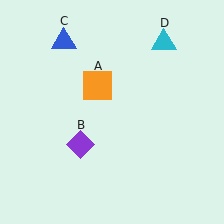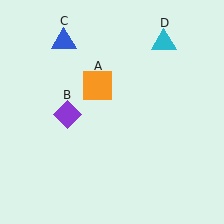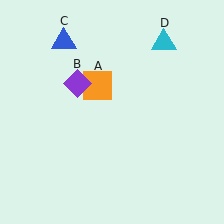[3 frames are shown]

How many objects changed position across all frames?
1 object changed position: purple diamond (object B).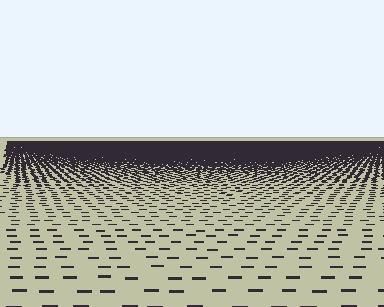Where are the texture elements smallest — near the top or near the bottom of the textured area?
Near the top.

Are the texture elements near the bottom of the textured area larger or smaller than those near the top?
Larger. Near the bottom, elements are closer to the viewer and appear at a bigger on-screen size.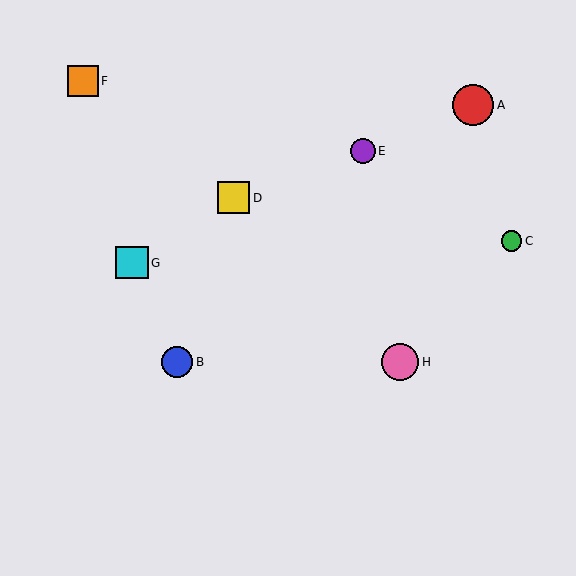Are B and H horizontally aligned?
Yes, both are at y≈362.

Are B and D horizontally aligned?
No, B is at y≈362 and D is at y≈198.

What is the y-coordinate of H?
Object H is at y≈362.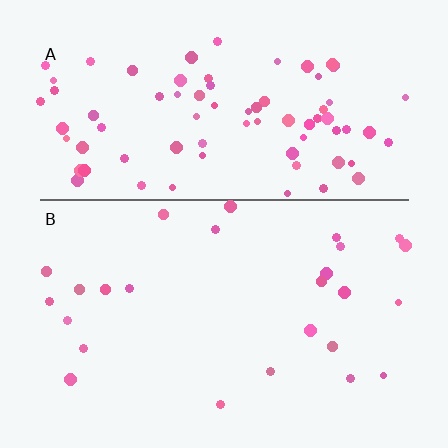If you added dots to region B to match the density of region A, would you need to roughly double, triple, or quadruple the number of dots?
Approximately triple.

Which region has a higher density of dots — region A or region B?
A (the top).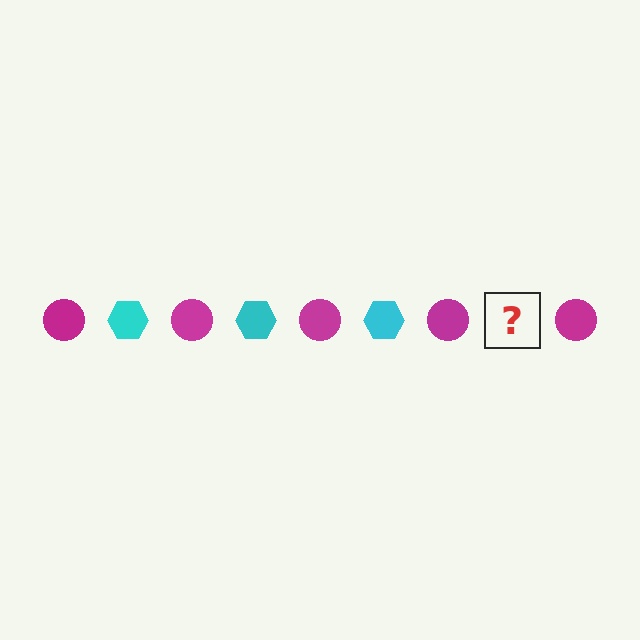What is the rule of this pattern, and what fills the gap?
The rule is that the pattern alternates between magenta circle and cyan hexagon. The gap should be filled with a cyan hexagon.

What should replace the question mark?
The question mark should be replaced with a cyan hexagon.